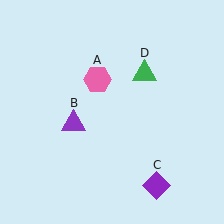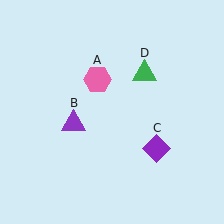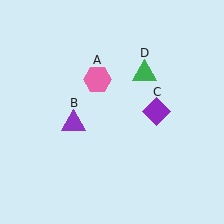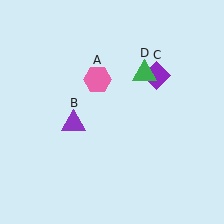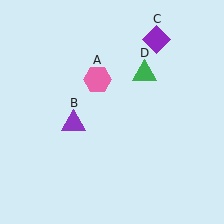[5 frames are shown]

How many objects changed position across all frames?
1 object changed position: purple diamond (object C).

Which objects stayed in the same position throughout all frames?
Pink hexagon (object A) and purple triangle (object B) and green triangle (object D) remained stationary.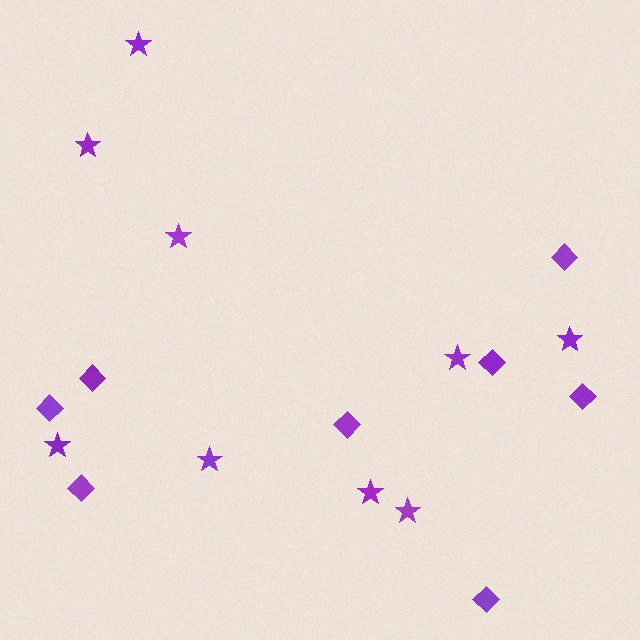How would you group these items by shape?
There are 2 groups: one group of diamonds (8) and one group of stars (9).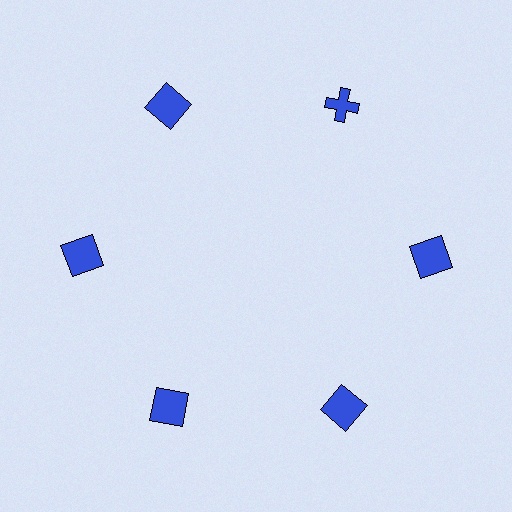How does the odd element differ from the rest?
It has a different shape: cross instead of square.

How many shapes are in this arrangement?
There are 6 shapes arranged in a ring pattern.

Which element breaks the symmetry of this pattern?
The blue cross at roughly the 1 o'clock position breaks the symmetry. All other shapes are blue squares.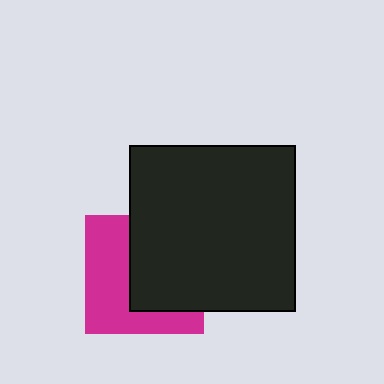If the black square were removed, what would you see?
You would see the complete magenta square.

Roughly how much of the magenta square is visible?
About half of it is visible (roughly 49%).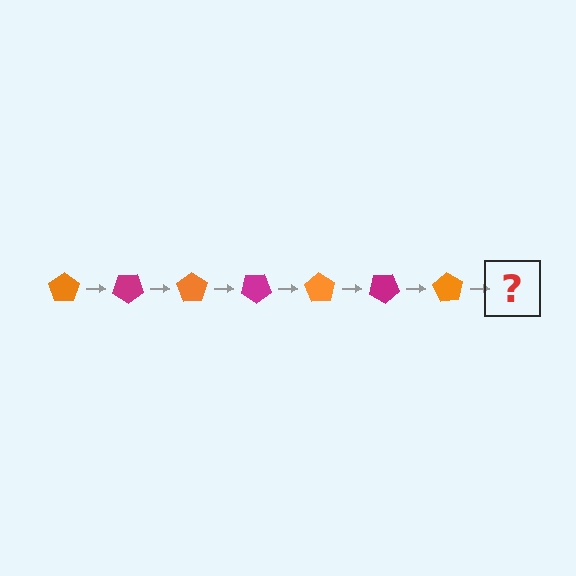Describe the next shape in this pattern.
It should be a magenta pentagon, rotated 245 degrees from the start.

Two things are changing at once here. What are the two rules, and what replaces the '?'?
The two rules are that it rotates 35 degrees each step and the color cycles through orange and magenta. The '?' should be a magenta pentagon, rotated 245 degrees from the start.